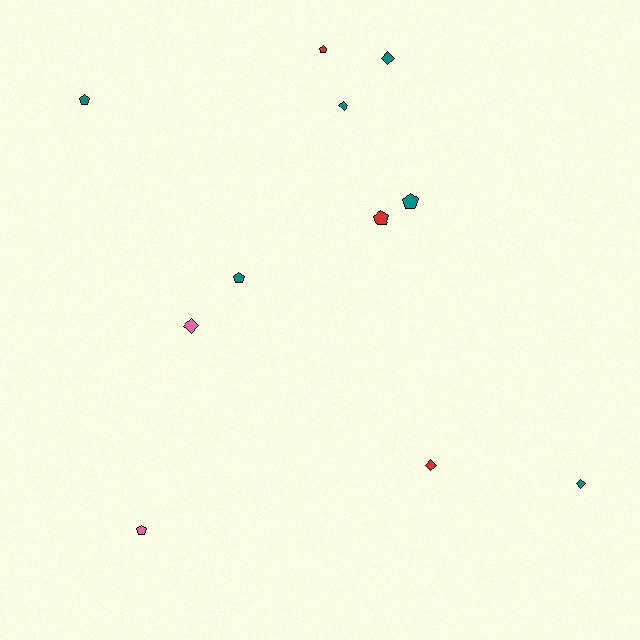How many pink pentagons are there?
There is 1 pink pentagon.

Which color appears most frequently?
Teal, with 6 objects.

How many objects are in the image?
There are 11 objects.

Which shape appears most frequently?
Pentagon, with 6 objects.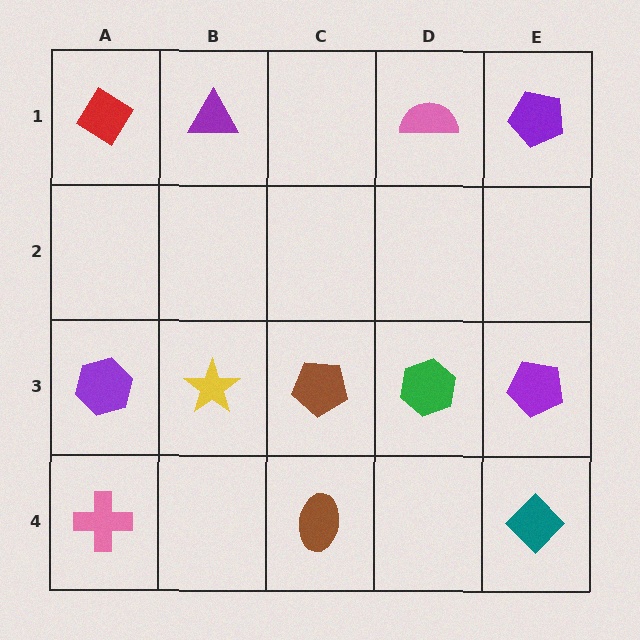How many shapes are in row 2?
0 shapes.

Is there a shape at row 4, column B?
No, that cell is empty.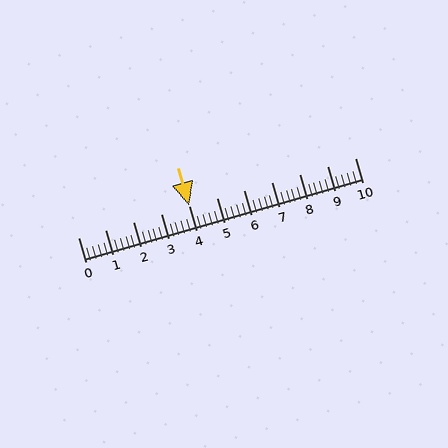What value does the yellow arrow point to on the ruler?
The yellow arrow points to approximately 4.0.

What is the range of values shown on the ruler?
The ruler shows values from 0 to 10.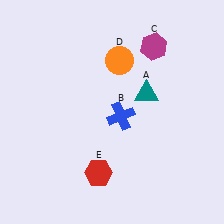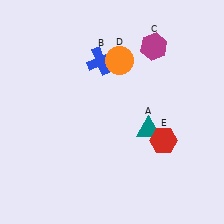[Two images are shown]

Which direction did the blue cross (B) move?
The blue cross (B) moved up.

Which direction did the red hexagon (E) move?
The red hexagon (E) moved right.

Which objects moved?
The objects that moved are: the teal triangle (A), the blue cross (B), the red hexagon (E).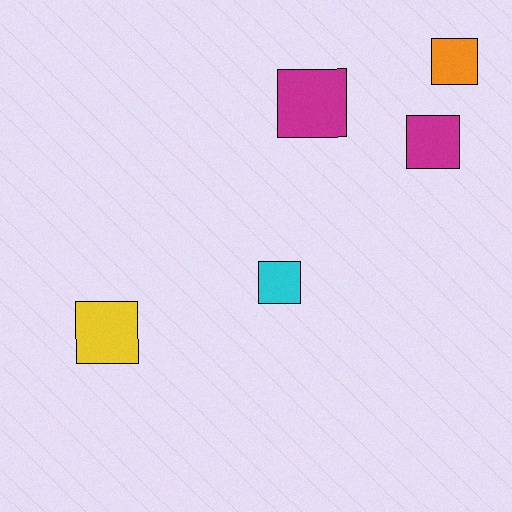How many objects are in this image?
There are 5 objects.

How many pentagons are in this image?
There are no pentagons.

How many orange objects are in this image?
There is 1 orange object.